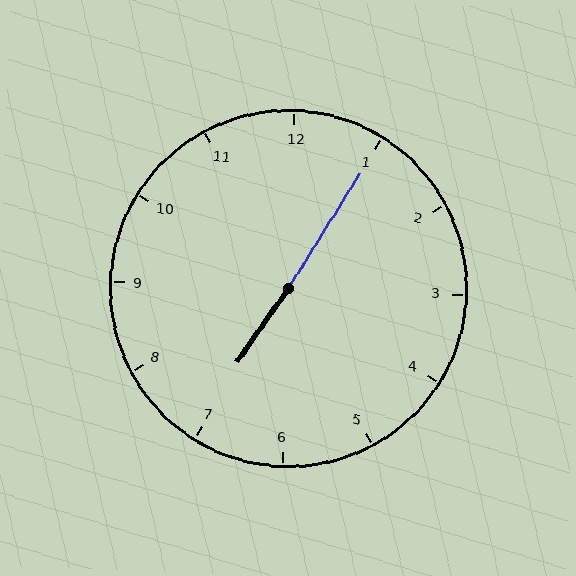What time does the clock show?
7:05.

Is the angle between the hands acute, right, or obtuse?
It is obtuse.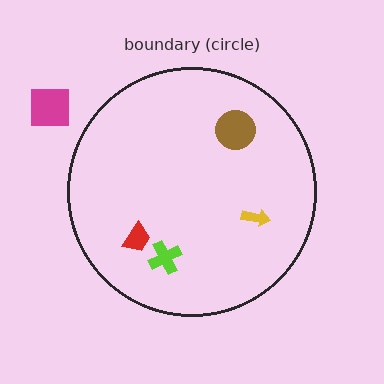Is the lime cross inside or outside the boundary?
Inside.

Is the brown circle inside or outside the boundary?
Inside.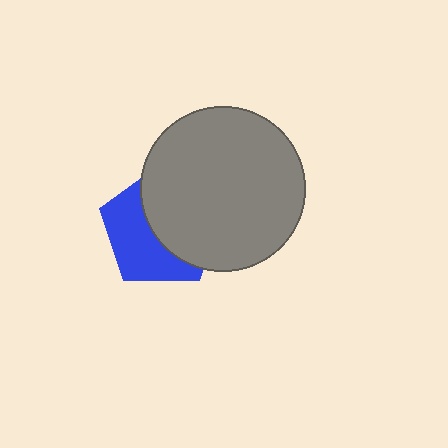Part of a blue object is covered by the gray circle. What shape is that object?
It is a pentagon.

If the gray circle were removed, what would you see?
You would see the complete blue pentagon.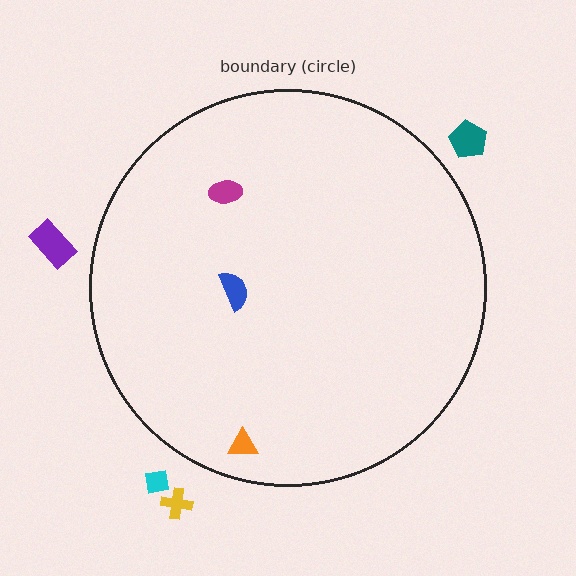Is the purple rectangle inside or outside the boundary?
Outside.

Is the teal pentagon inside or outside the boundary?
Outside.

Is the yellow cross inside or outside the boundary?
Outside.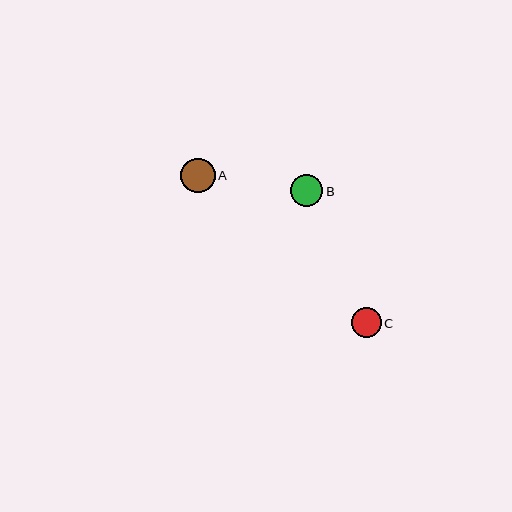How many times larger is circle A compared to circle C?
Circle A is approximately 1.1 times the size of circle C.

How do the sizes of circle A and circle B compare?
Circle A and circle B are approximately the same size.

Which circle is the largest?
Circle A is the largest with a size of approximately 35 pixels.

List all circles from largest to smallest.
From largest to smallest: A, B, C.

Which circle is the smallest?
Circle C is the smallest with a size of approximately 30 pixels.